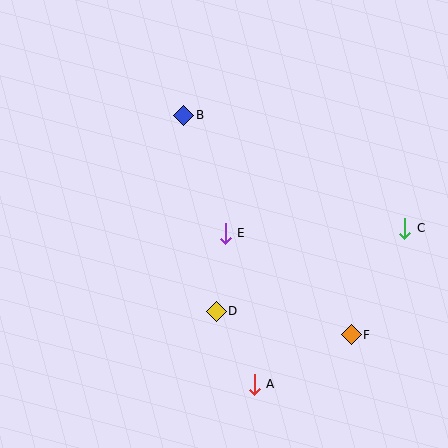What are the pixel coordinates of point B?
Point B is at (184, 115).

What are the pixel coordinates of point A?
Point A is at (254, 384).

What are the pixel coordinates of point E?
Point E is at (225, 233).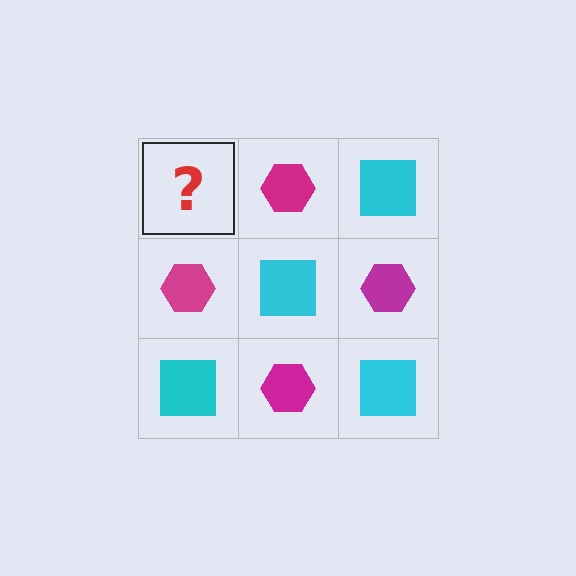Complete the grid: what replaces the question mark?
The question mark should be replaced with a cyan square.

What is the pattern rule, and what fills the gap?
The rule is that it alternates cyan square and magenta hexagon in a checkerboard pattern. The gap should be filled with a cyan square.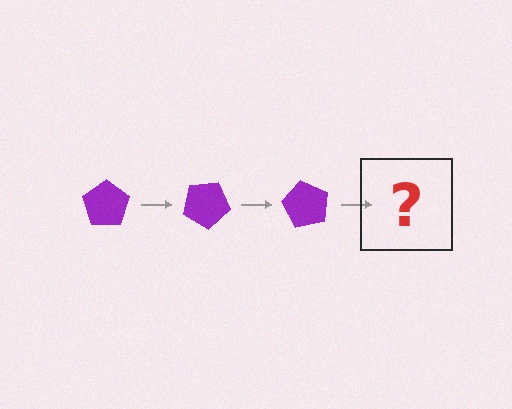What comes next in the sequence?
The next element should be a purple pentagon rotated 90 degrees.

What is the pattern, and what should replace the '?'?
The pattern is that the pentagon rotates 30 degrees each step. The '?' should be a purple pentagon rotated 90 degrees.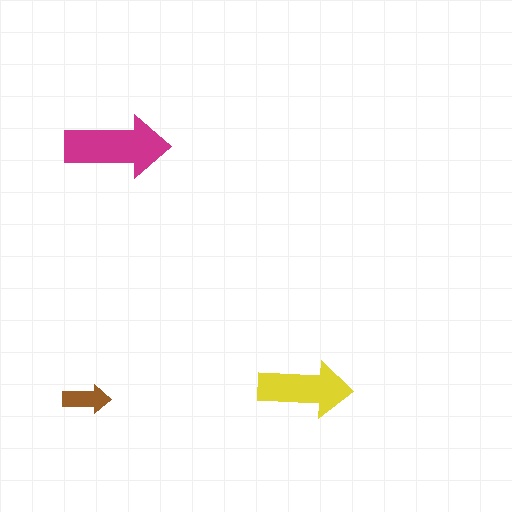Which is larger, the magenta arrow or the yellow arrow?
The magenta one.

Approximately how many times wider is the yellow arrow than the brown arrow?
About 2 times wider.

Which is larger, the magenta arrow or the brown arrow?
The magenta one.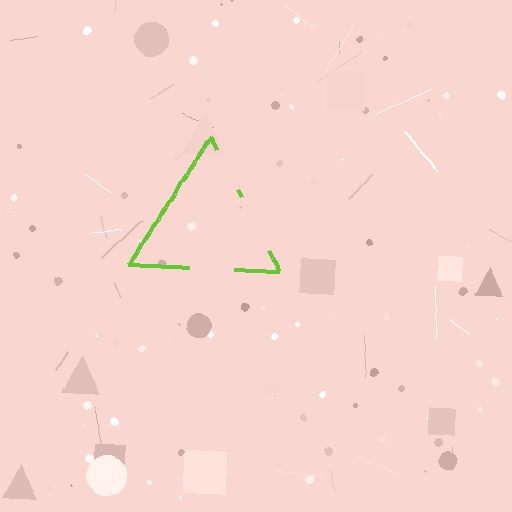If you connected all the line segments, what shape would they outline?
They would outline a triangle.